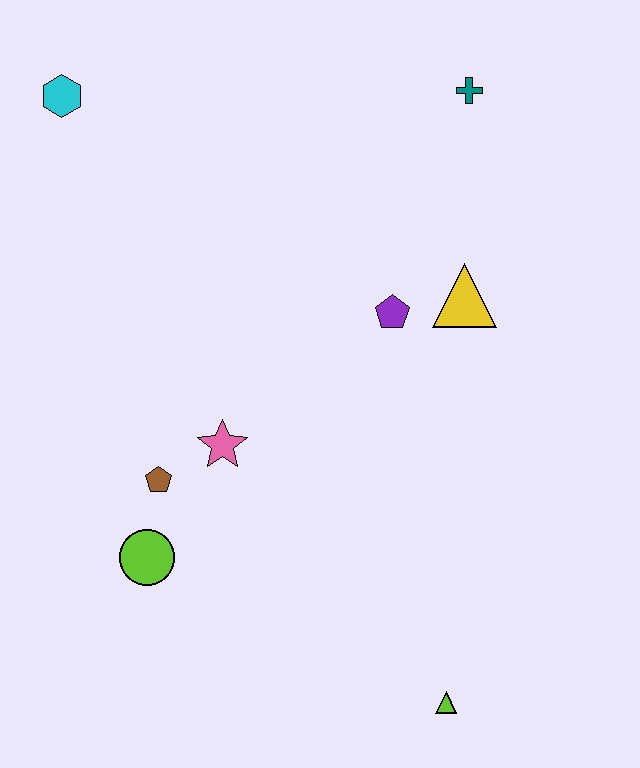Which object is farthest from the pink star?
The teal cross is farthest from the pink star.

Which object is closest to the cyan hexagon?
The pink star is closest to the cyan hexagon.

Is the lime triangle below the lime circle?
Yes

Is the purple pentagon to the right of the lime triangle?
No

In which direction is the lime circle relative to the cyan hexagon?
The lime circle is below the cyan hexagon.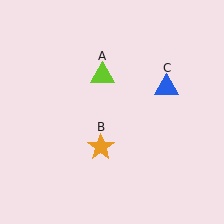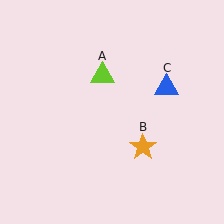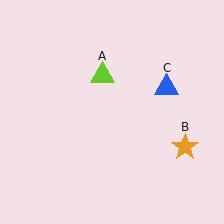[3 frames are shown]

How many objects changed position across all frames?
1 object changed position: orange star (object B).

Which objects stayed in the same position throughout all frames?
Lime triangle (object A) and blue triangle (object C) remained stationary.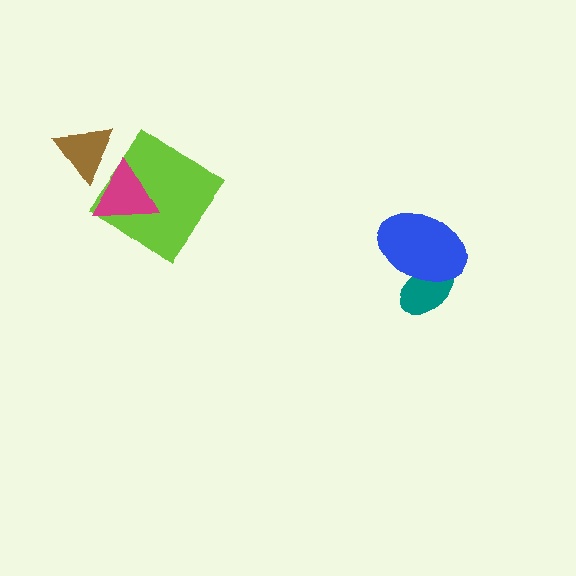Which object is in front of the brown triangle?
The magenta triangle is in front of the brown triangle.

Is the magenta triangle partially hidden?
No, no other shape covers it.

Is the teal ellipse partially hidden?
Yes, it is partially covered by another shape.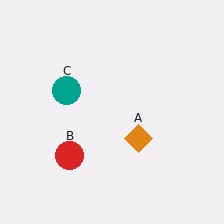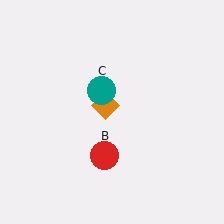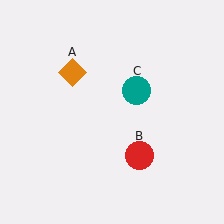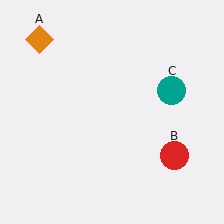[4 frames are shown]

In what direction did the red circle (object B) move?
The red circle (object B) moved right.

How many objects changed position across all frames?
3 objects changed position: orange diamond (object A), red circle (object B), teal circle (object C).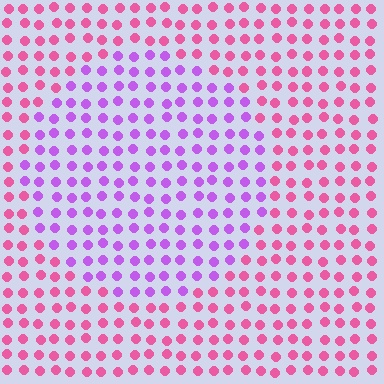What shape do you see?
I see a circle.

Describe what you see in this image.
The image is filled with small pink elements in a uniform arrangement. A circle-shaped region is visible where the elements are tinted to a slightly different hue, forming a subtle color boundary.